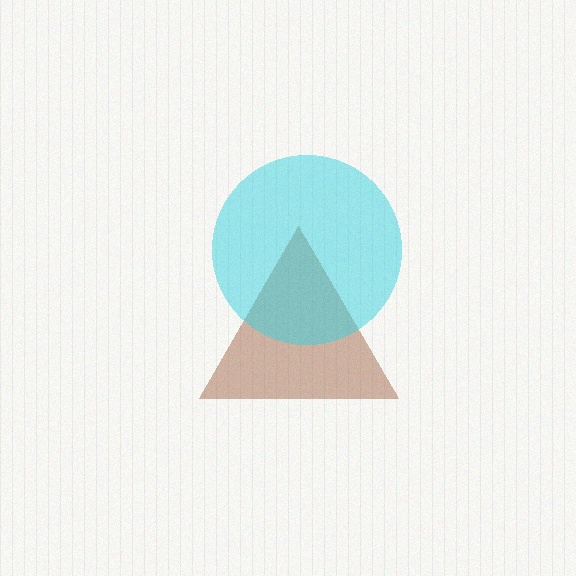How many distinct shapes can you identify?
There are 2 distinct shapes: a brown triangle, a cyan circle.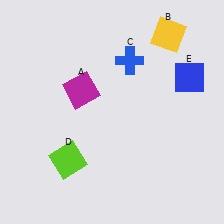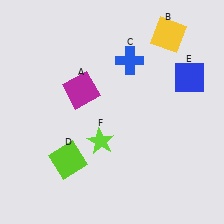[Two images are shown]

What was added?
A lime star (F) was added in Image 2.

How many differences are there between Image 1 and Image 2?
There is 1 difference between the two images.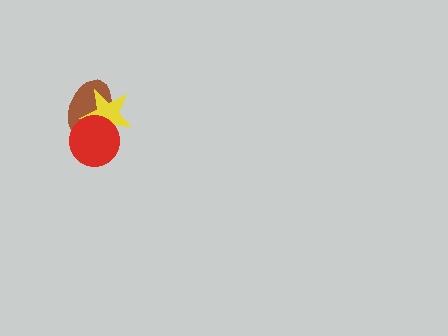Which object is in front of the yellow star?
The red circle is in front of the yellow star.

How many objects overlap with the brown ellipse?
2 objects overlap with the brown ellipse.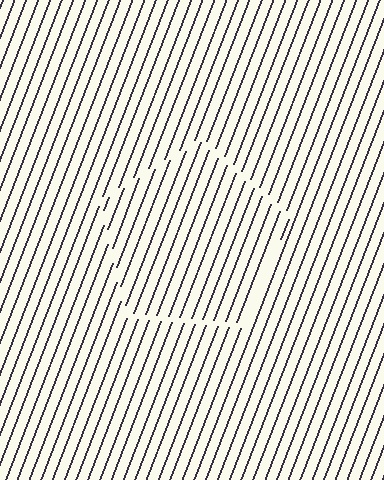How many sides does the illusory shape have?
5 sides — the line-ends trace a pentagon.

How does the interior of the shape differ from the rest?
The interior of the shape contains the same grating, shifted by half a period — the contour is defined by the phase discontinuity where line-ends from the inner and outer gratings abut.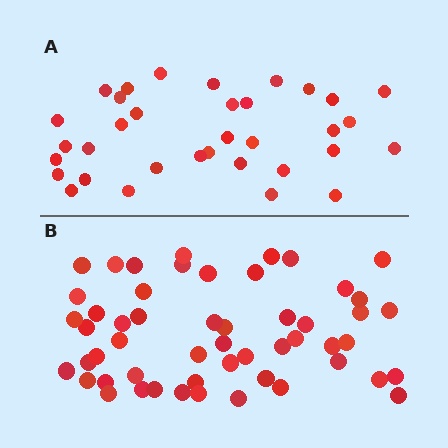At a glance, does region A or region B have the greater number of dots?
Region B (the bottom region) has more dots.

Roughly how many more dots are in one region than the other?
Region B has approximately 20 more dots than region A.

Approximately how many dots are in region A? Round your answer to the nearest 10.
About 30 dots. (The exact count is 34, which rounds to 30.)